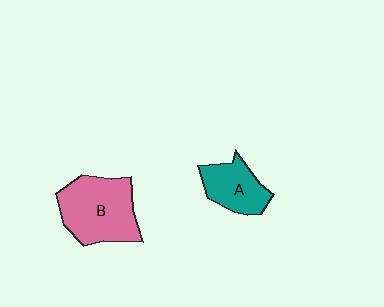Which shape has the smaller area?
Shape A (teal).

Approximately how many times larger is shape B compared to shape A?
Approximately 1.7 times.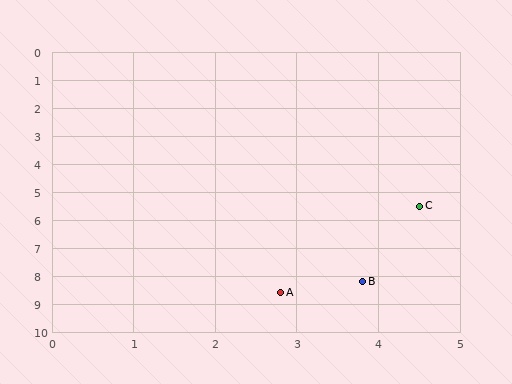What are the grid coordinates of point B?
Point B is at approximately (3.8, 8.2).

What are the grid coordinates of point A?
Point A is at approximately (2.8, 8.6).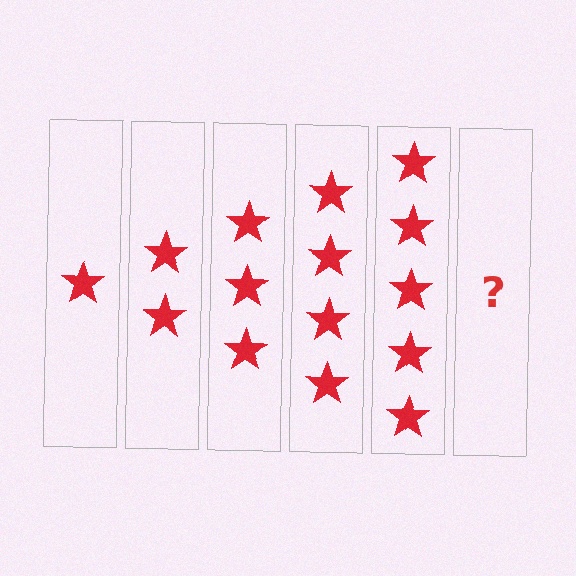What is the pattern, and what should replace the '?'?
The pattern is that each step adds one more star. The '?' should be 6 stars.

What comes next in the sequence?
The next element should be 6 stars.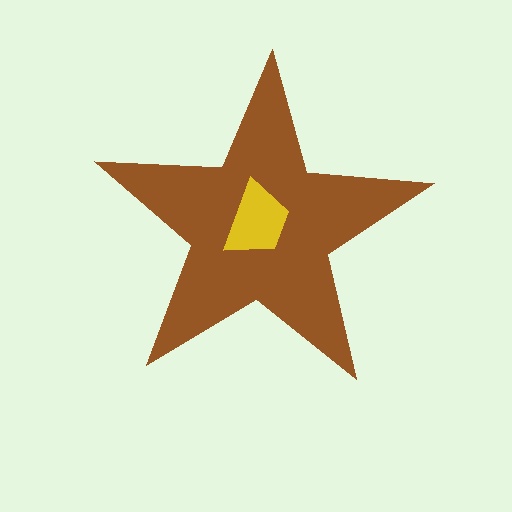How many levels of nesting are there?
2.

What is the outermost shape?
The brown star.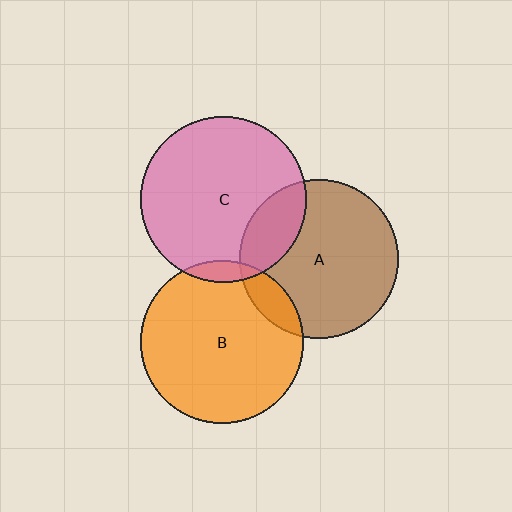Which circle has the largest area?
Circle C (pink).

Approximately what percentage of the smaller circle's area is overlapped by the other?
Approximately 10%.